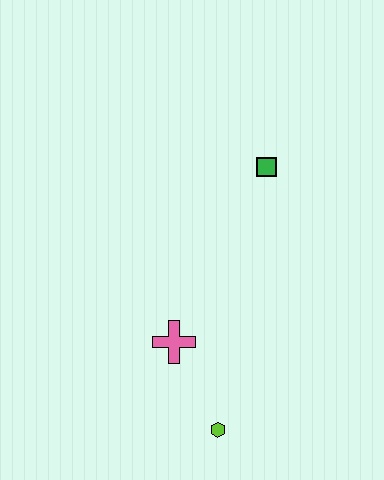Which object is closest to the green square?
The pink cross is closest to the green square.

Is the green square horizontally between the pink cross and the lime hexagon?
No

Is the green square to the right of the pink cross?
Yes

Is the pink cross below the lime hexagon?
No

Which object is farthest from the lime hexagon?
The green square is farthest from the lime hexagon.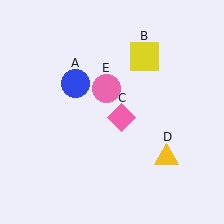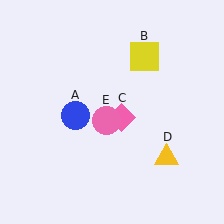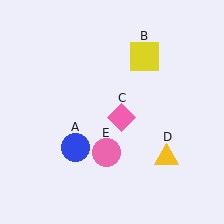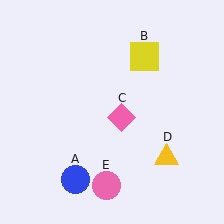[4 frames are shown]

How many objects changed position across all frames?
2 objects changed position: blue circle (object A), pink circle (object E).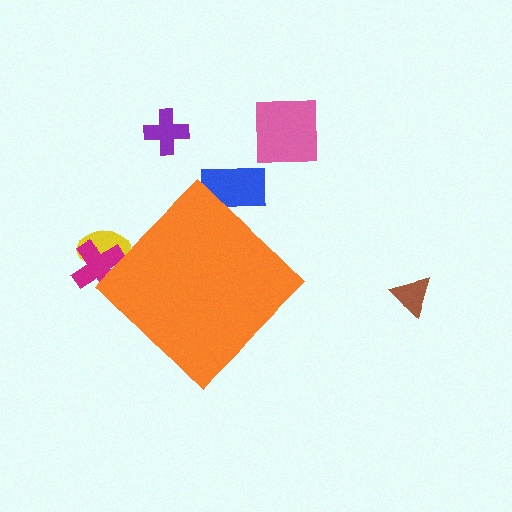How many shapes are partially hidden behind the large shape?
3 shapes are partially hidden.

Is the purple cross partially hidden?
No, the purple cross is fully visible.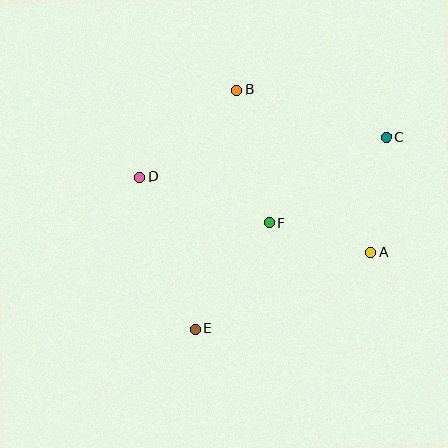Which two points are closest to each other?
Points A and F are closest to each other.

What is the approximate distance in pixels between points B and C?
The distance between B and C is approximately 157 pixels.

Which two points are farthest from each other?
Points C and E are farthest from each other.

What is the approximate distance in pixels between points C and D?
The distance between C and D is approximately 250 pixels.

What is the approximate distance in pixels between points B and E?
The distance between B and E is approximately 242 pixels.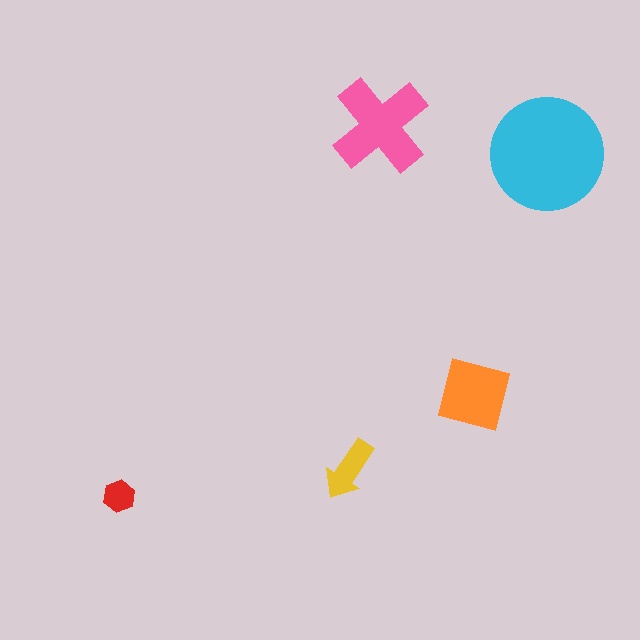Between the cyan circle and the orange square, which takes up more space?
The cyan circle.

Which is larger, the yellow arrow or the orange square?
The orange square.